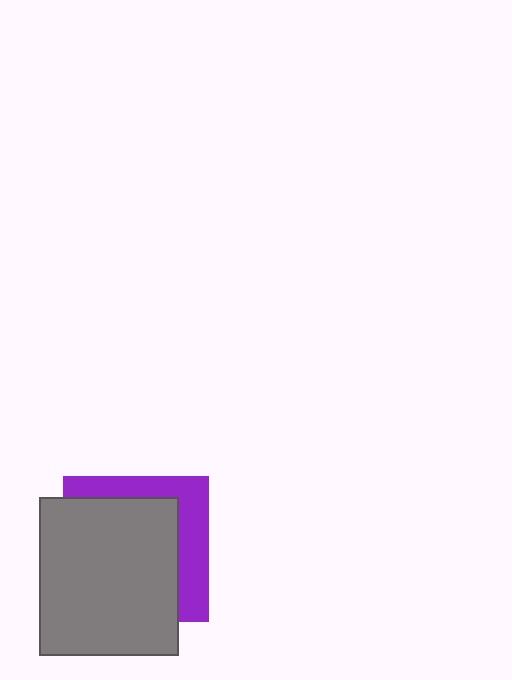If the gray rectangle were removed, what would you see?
You would see the complete purple square.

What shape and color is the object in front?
The object in front is a gray rectangle.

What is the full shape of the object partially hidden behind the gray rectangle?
The partially hidden object is a purple square.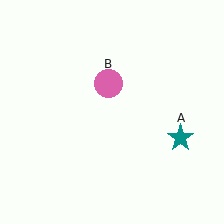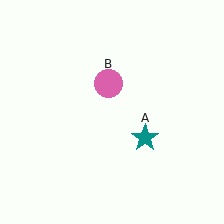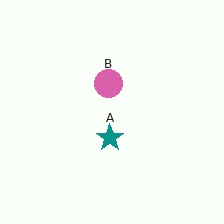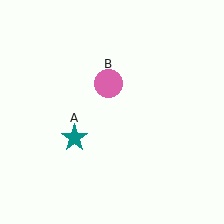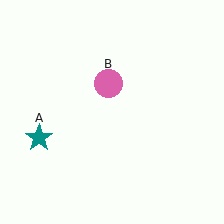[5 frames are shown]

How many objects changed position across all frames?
1 object changed position: teal star (object A).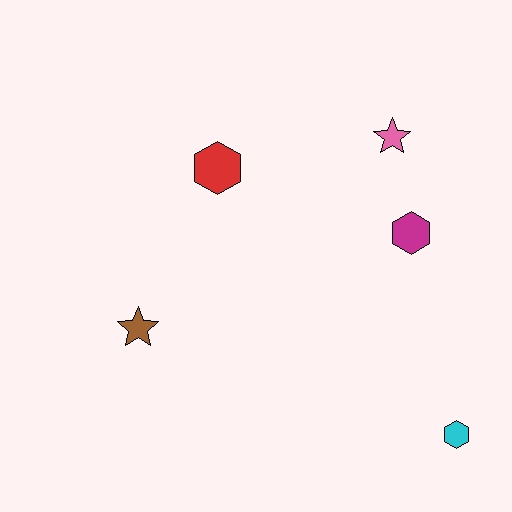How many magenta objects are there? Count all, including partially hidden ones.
There is 1 magenta object.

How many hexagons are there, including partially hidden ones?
There are 3 hexagons.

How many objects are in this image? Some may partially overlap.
There are 5 objects.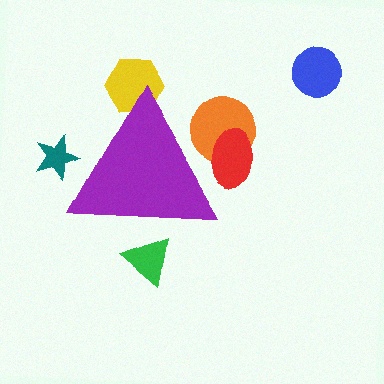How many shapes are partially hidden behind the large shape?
5 shapes are partially hidden.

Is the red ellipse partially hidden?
Yes, the red ellipse is partially hidden behind the purple triangle.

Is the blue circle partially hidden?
No, the blue circle is fully visible.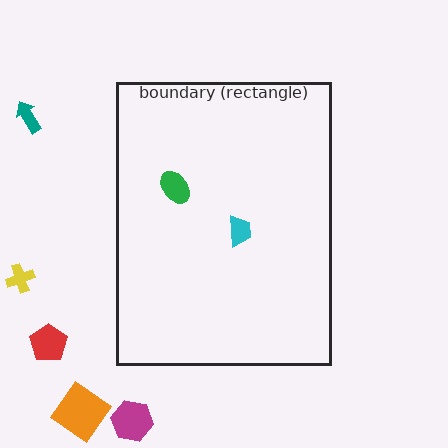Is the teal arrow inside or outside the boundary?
Outside.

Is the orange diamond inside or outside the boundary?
Outside.